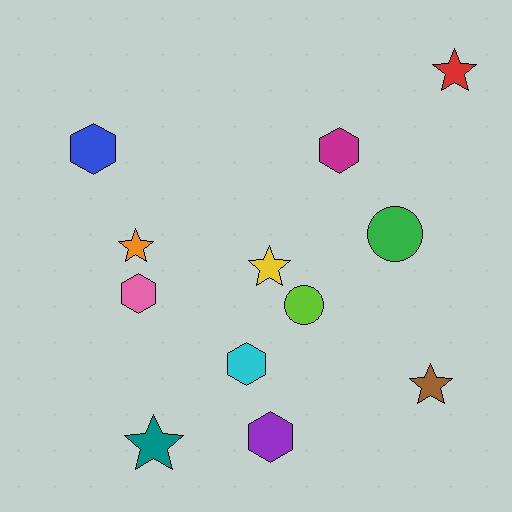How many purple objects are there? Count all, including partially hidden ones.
There is 1 purple object.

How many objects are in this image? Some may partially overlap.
There are 12 objects.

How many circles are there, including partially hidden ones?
There are 2 circles.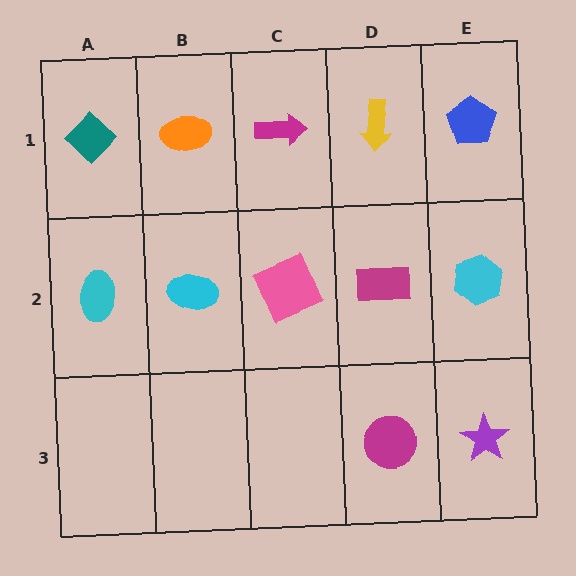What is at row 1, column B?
An orange ellipse.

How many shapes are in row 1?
5 shapes.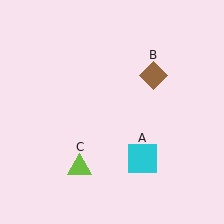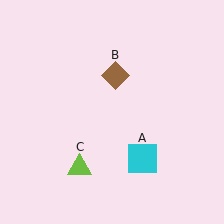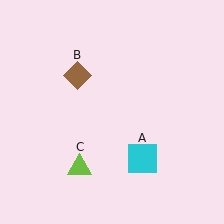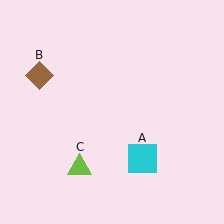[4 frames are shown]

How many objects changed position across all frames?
1 object changed position: brown diamond (object B).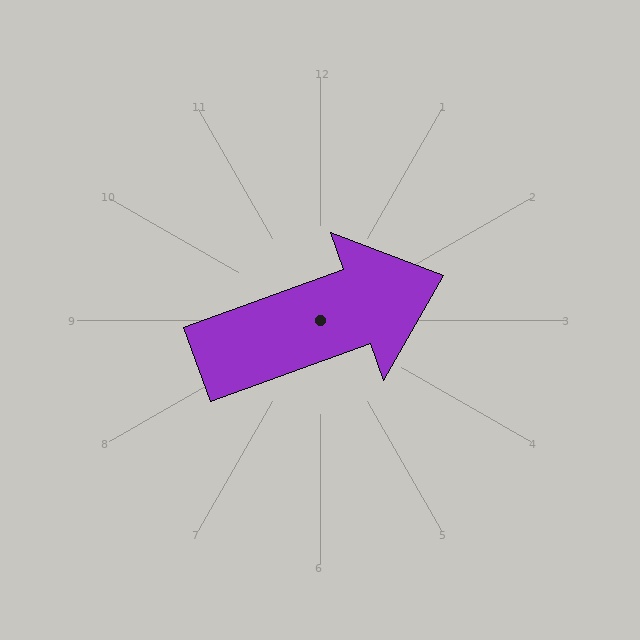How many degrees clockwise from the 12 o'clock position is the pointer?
Approximately 70 degrees.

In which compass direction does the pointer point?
East.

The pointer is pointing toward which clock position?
Roughly 2 o'clock.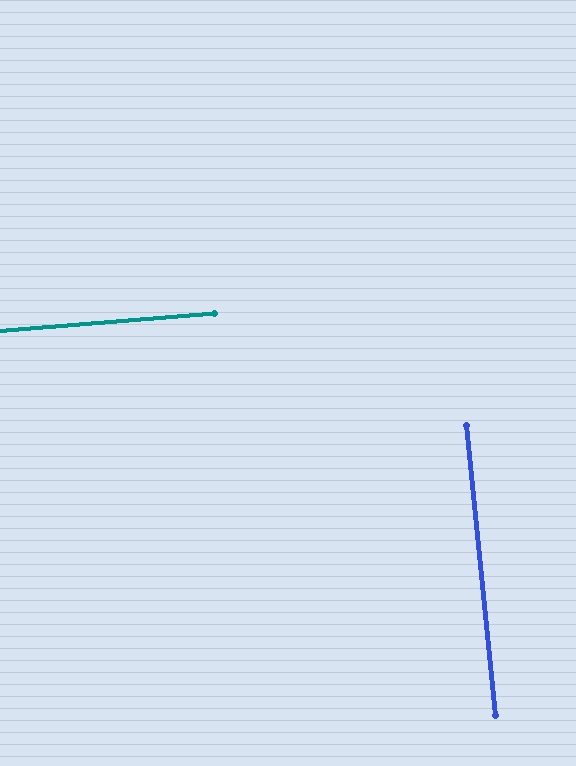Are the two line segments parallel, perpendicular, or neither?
Perpendicular — they meet at approximately 89°.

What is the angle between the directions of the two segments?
Approximately 89 degrees.